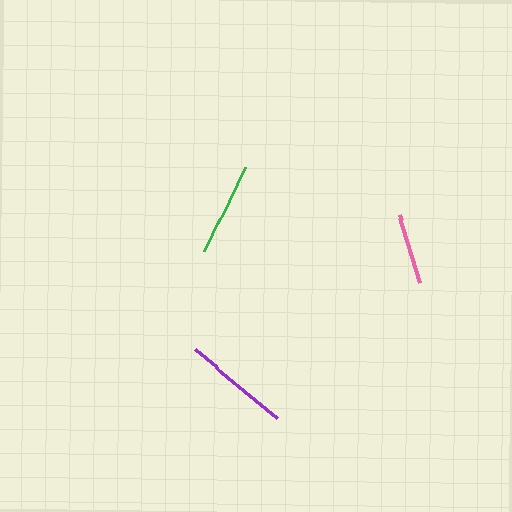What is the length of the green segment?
The green segment is approximately 93 pixels long.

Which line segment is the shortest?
The pink line is the shortest at approximately 71 pixels.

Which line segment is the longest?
The purple line is the longest at approximately 107 pixels.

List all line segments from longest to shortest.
From longest to shortest: purple, green, pink.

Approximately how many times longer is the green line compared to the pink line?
The green line is approximately 1.3 times the length of the pink line.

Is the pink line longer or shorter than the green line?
The green line is longer than the pink line.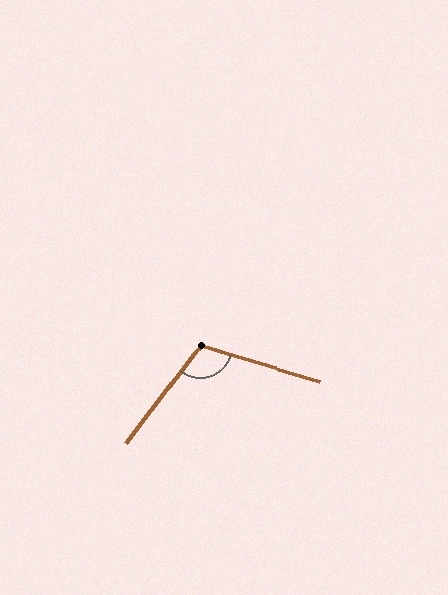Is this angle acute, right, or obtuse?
It is obtuse.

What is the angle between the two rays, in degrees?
Approximately 111 degrees.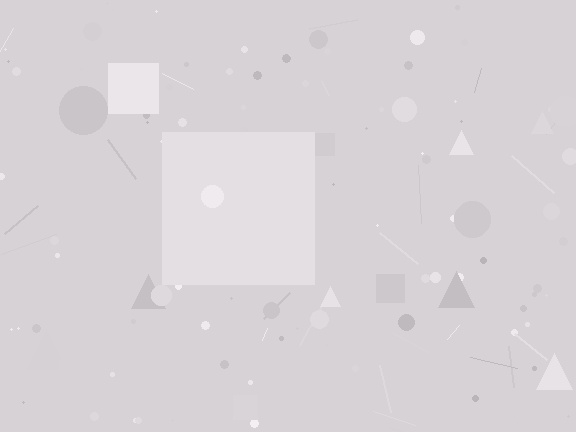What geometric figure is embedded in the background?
A square is embedded in the background.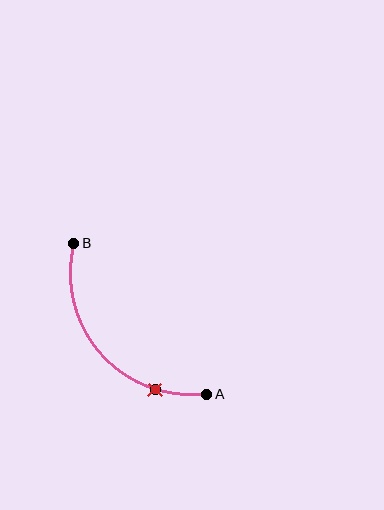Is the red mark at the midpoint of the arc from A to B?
No. The red mark lies on the arc but is closer to endpoint A. The arc midpoint would be at the point on the curve equidistant along the arc from both A and B.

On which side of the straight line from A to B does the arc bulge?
The arc bulges below and to the left of the straight line connecting A and B.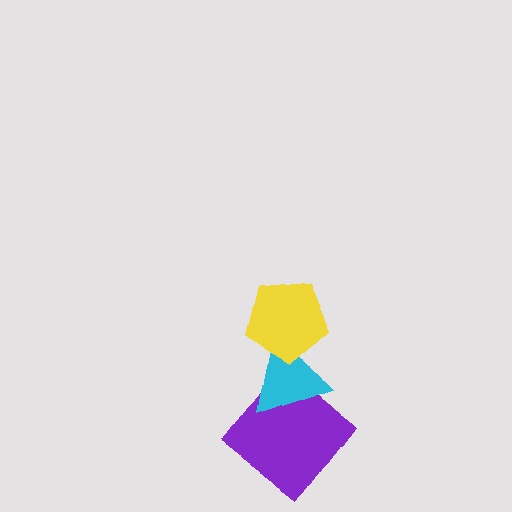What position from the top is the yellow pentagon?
The yellow pentagon is 1st from the top.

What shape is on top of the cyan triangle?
The yellow pentagon is on top of the cyan triangle.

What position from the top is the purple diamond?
The purple diamond is 3rd from the top.